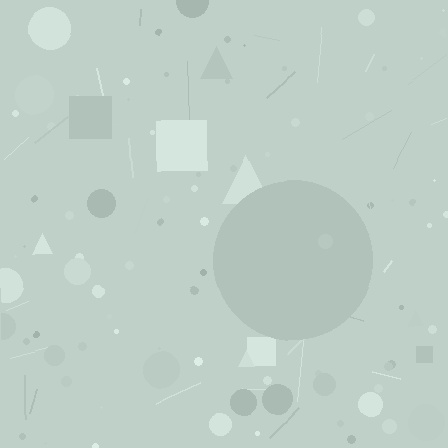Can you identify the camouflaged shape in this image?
The camouflaged shape is a circle.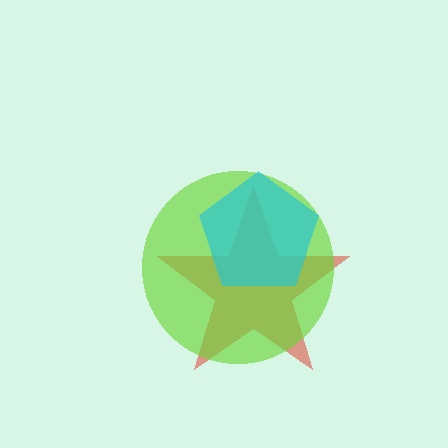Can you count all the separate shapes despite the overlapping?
Yes, there are 3 separate shapes.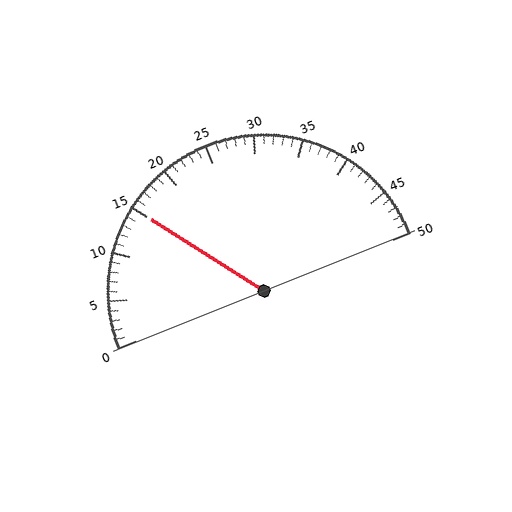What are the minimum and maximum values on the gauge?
The gauge ranges from 0 to 50.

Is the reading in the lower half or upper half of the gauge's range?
The reading is in the lower half of the range (0 to 50).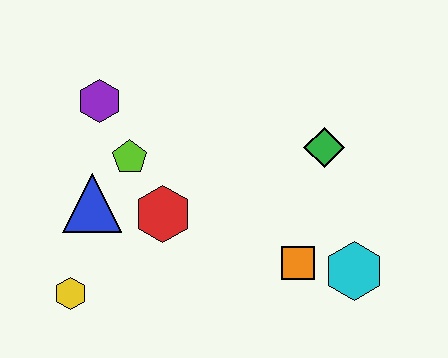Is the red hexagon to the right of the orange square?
No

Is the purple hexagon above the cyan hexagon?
Yes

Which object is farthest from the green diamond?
The yellow hexagon is farthest from the green diamond.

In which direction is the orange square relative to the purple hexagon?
The orange square is to the right of the purple hexagon.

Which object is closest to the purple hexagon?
The lime pentagon is closest to the purple hexagon.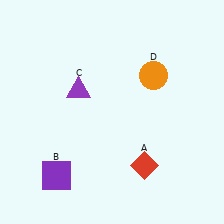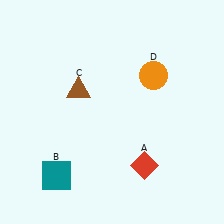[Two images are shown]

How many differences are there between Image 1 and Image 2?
There are 2 differences between the two images.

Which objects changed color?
B changed from purple to teal. C changed from purple to brown.